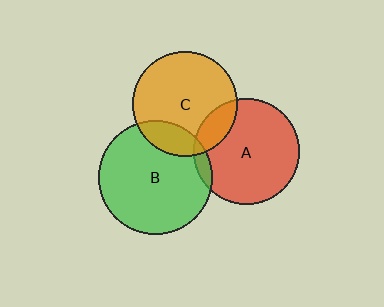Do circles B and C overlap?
Yes.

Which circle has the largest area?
Circle B (green).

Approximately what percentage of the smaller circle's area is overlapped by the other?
Approximately 20%.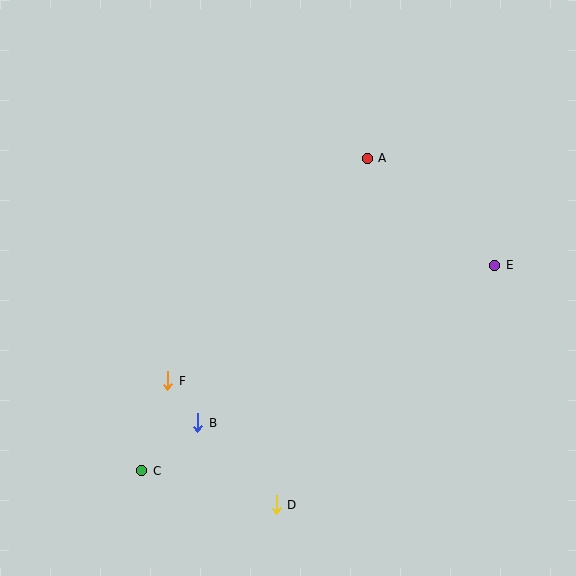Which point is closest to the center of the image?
Point F at (168, 381) is closest to the center.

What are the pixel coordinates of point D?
Point D is at (276, 505).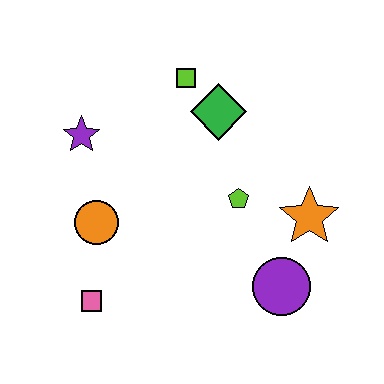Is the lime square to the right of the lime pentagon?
No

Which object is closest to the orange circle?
The pink square is closest to the orange circle.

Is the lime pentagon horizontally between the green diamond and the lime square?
No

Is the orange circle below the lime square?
Yes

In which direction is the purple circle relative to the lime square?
The purple circle is below the lime square.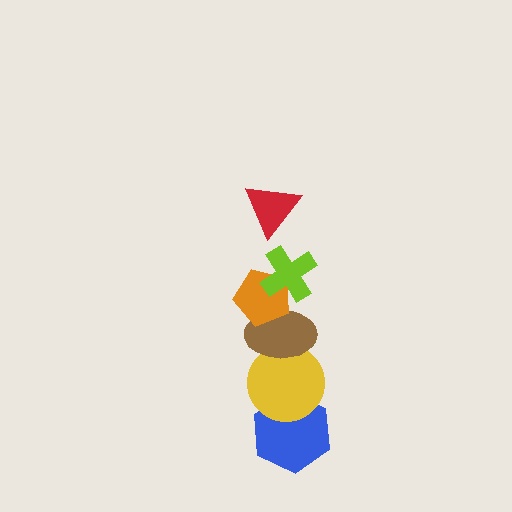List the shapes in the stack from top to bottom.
From top to bottom: the red triangle, the lime cross, the orange pentagon, the brown ellipse, the yellow circle, the blue hexagon.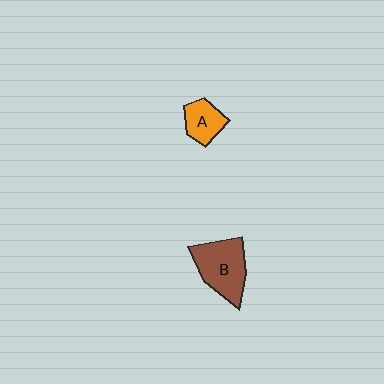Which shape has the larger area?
Shape B (brown).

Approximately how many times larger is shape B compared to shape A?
Approximately 1.9 times.